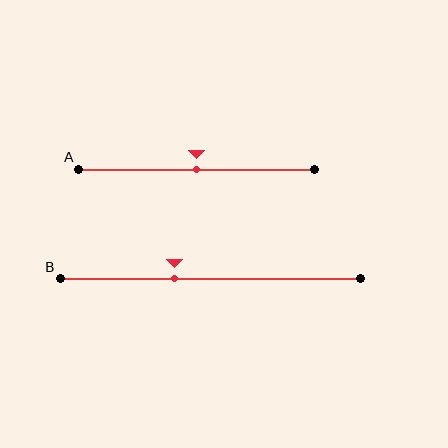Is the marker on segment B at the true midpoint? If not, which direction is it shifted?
No, the marker on segment B is shifted to the left by about 12% of the segment length.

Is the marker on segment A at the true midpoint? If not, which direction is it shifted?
Yes, the marker on segment A is at the true midpoint.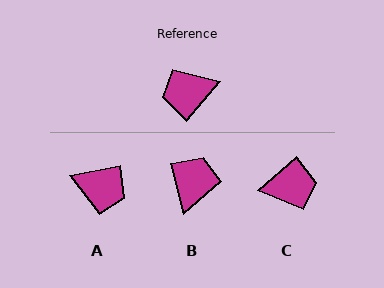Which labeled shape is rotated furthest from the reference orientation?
C, about 172 degrees away.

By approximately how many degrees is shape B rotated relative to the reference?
Approximately 124 degrees clockwise.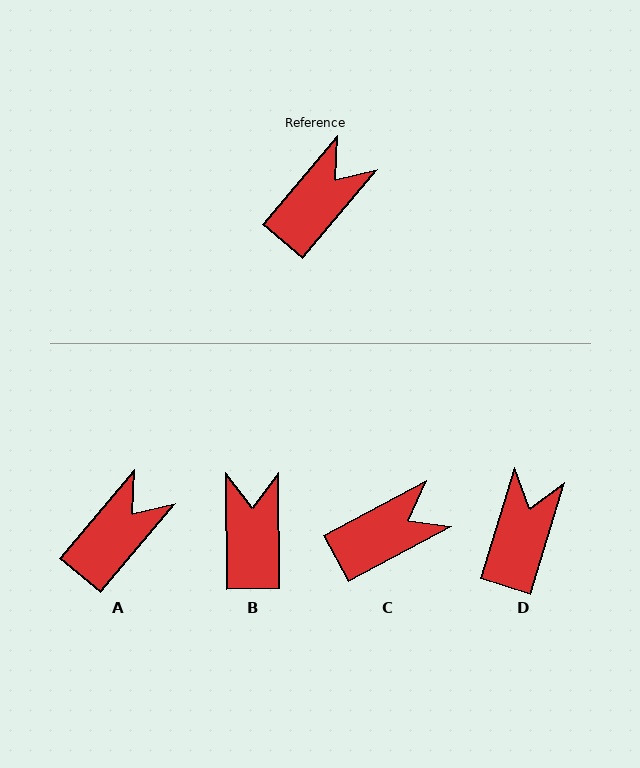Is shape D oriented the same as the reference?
No, it is off by about 23 degrees.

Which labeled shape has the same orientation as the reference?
A.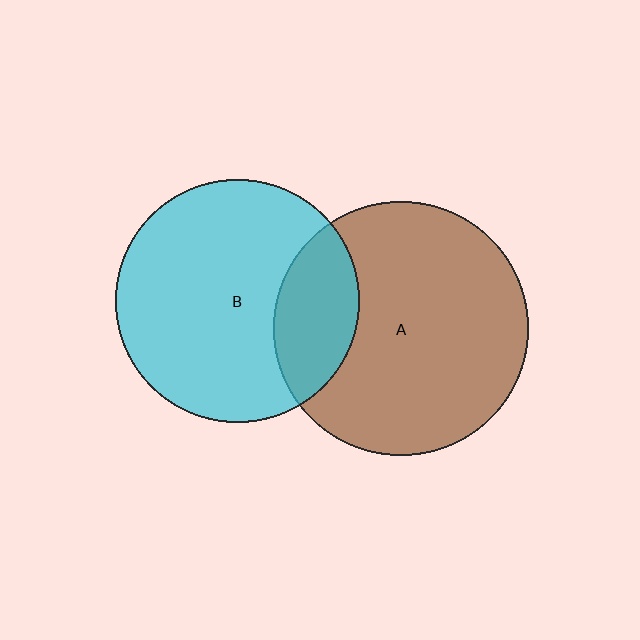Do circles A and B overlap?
Yes.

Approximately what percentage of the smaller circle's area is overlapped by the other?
Approximately 25%.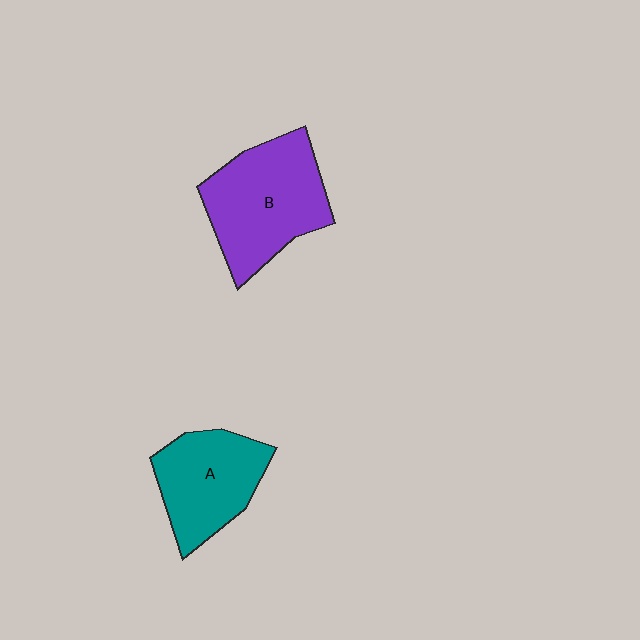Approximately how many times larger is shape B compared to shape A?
Approximately 1.3 times.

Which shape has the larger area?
Shape B (purple).